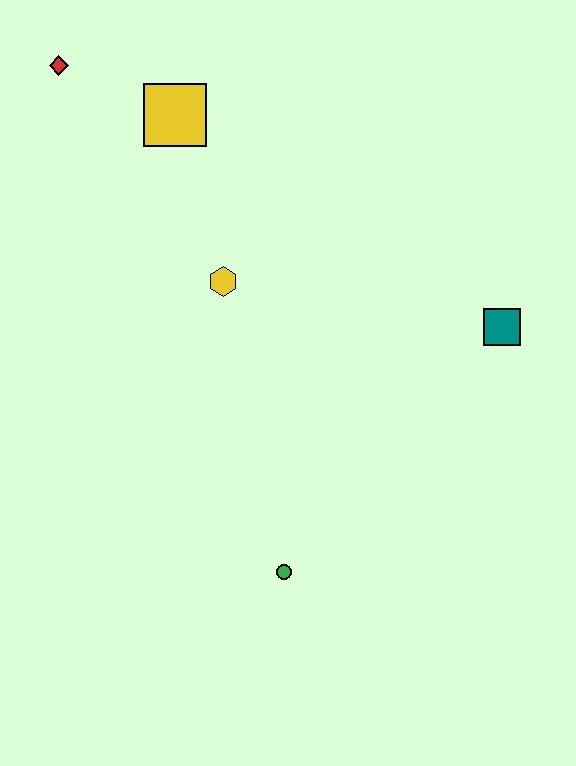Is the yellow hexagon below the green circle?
No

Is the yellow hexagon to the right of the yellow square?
Yes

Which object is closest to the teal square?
The yellow hexagon is closest to the teal square.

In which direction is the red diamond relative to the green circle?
The red diamond is above the green circle.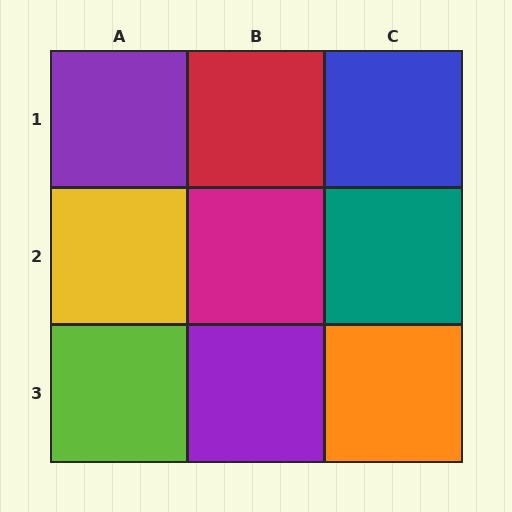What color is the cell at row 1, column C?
Blue.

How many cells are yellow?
1 cell is yellow.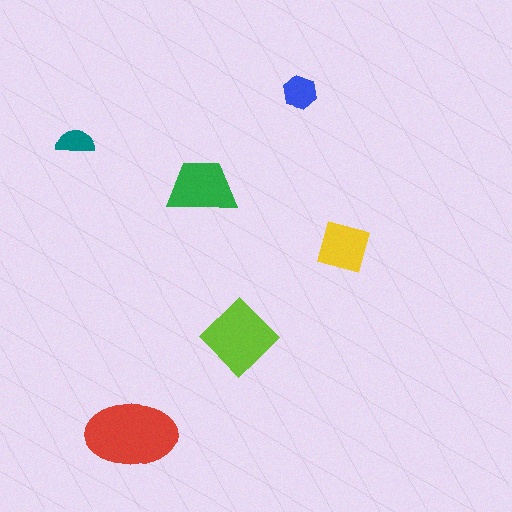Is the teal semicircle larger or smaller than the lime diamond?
Smaller.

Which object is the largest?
The red ellipse.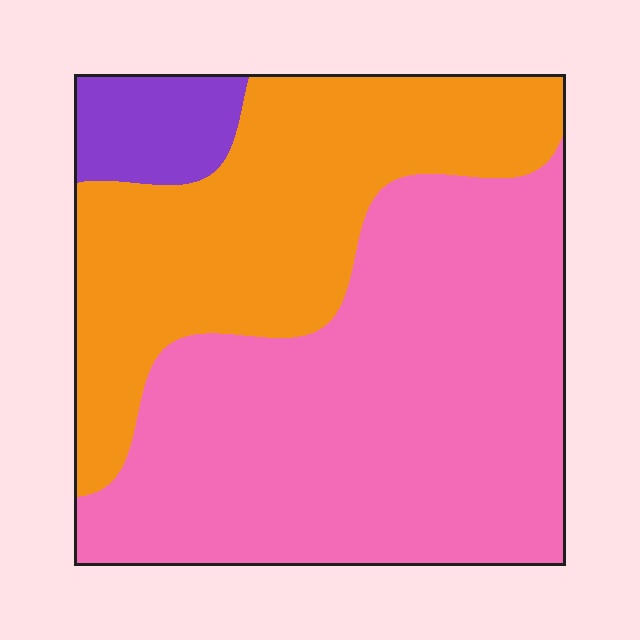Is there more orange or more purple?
Orange.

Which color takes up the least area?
Purple, at roughly 5%.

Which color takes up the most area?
Pink, at roughly 55%.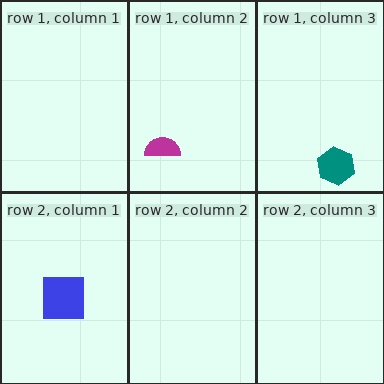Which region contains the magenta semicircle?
The row 1, column 2 region.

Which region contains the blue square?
The row 2, column 1 region.